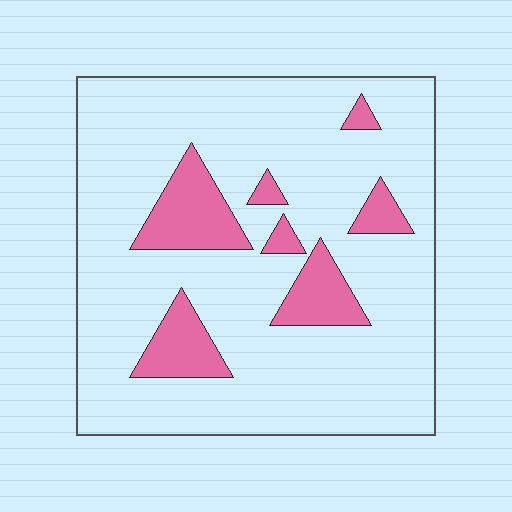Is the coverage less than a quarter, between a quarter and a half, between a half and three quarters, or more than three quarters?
Less than a quarter.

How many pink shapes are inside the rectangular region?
7.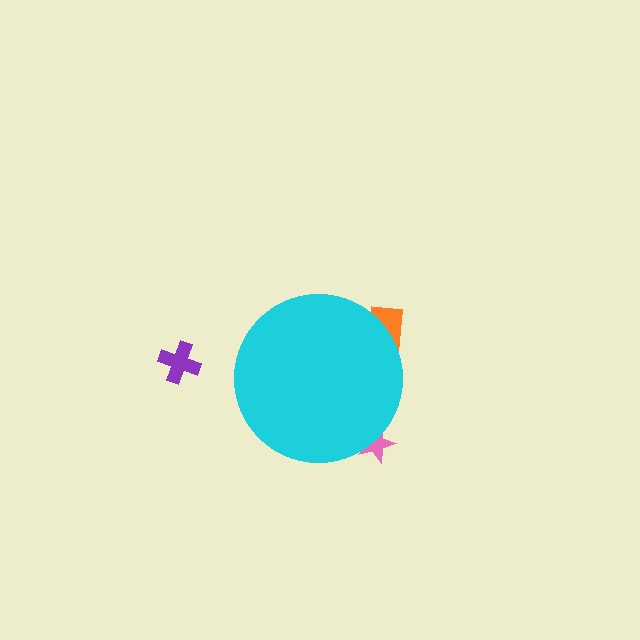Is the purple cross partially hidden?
No, the purple cross is fully visible.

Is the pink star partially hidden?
Yes, the pink star is partially hidden behind the cyan circle.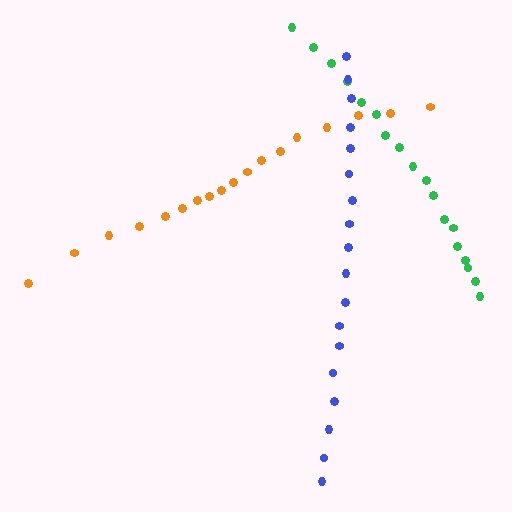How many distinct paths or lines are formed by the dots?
There are 3 distinct paths.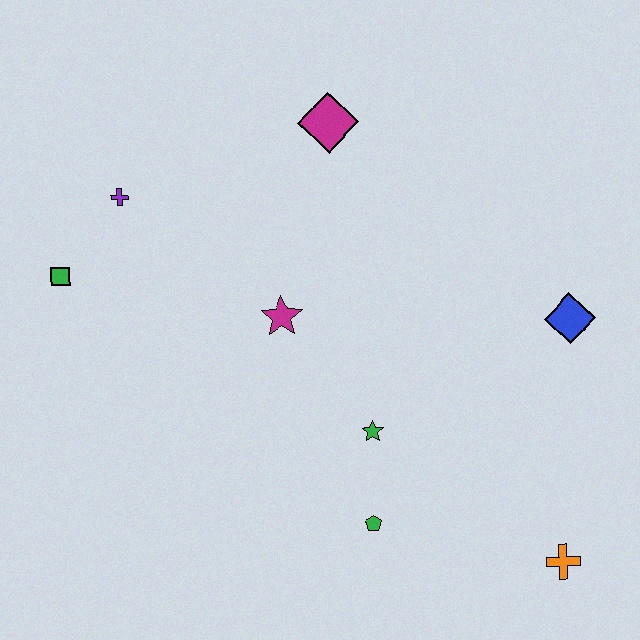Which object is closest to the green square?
The purple cross is closest to the green square.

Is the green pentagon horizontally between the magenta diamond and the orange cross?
Yes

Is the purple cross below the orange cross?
No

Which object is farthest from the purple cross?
The orange cross is farthest from the purple cross.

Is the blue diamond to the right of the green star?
Yes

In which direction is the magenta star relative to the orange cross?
The magenta star is to the left of the orange cross.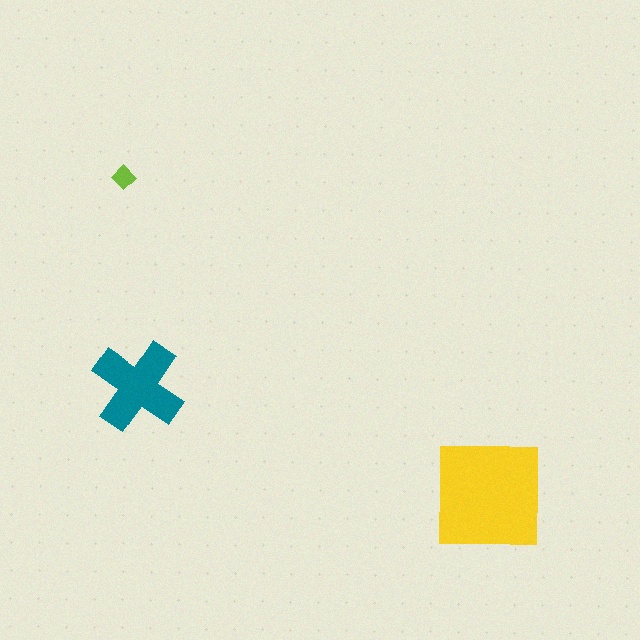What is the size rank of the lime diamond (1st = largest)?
3rd.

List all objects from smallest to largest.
The lime diamond, the teal cross, the yellow square.